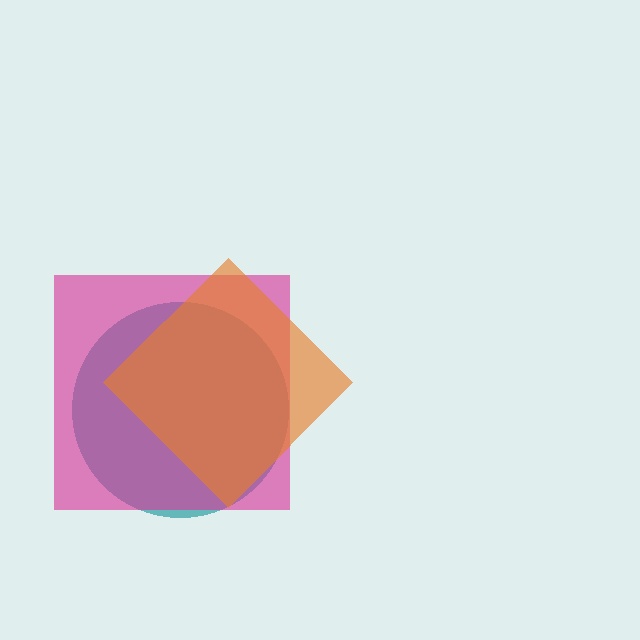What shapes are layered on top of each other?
The layered shapes are: a teal circle, a magenta square, an orange diamond.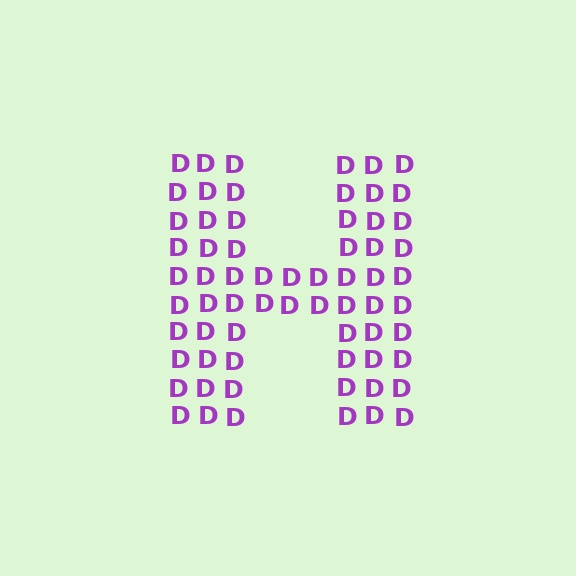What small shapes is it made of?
It is made of small letter D's.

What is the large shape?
The large shape is the letter H.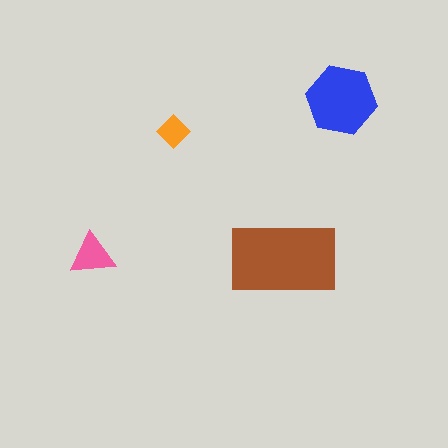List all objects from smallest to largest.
The orange diamond, the pink triangle, the blue hexagon, the brown rectangle.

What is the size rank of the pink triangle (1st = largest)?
3rd.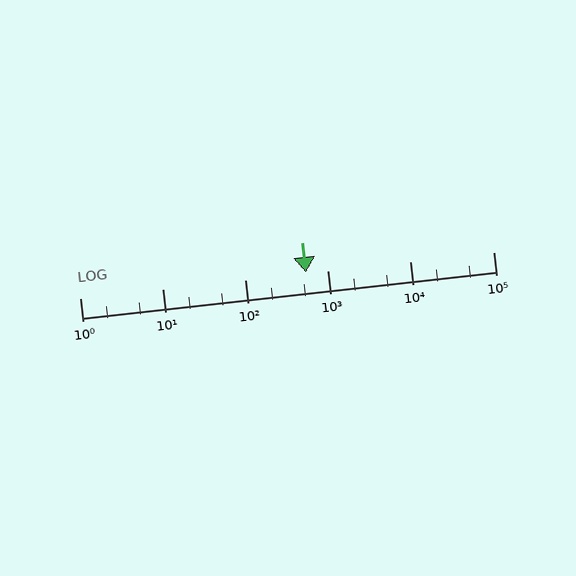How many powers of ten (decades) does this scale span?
The scale spans 5 decades, from 1 to 100000.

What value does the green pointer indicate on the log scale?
The pointer indicates approximately 540.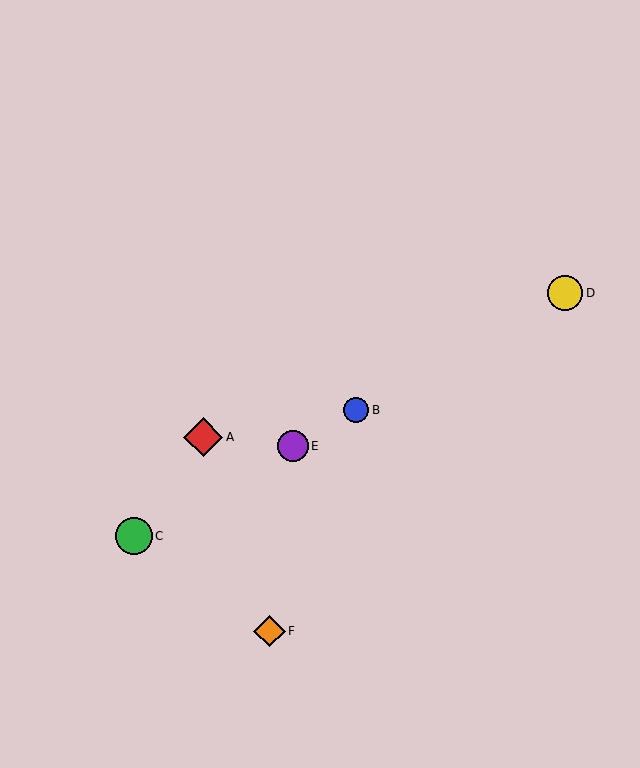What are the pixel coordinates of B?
Object B is at (356, 410).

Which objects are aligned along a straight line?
Objects B, C, D, E are aligned along a straight line.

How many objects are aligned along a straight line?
4 objects (B, C, D, E) are aligned along a straight line.